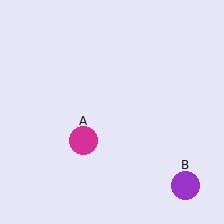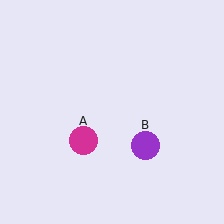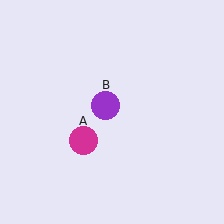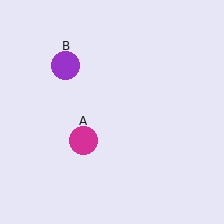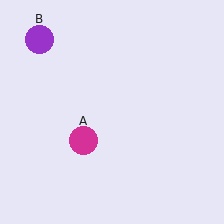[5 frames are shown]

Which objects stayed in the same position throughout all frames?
Magenta circle (object A) remained stationary.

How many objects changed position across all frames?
1 object changed position: purple circle (object B).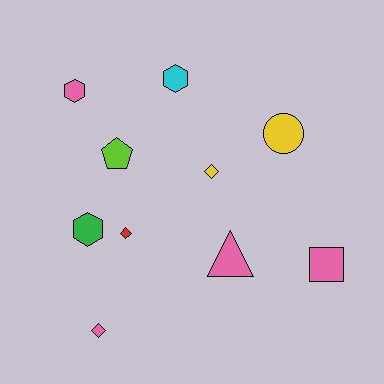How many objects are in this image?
There are 10 objects.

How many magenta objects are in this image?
There are no magenta objects.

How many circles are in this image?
There is 1 circle.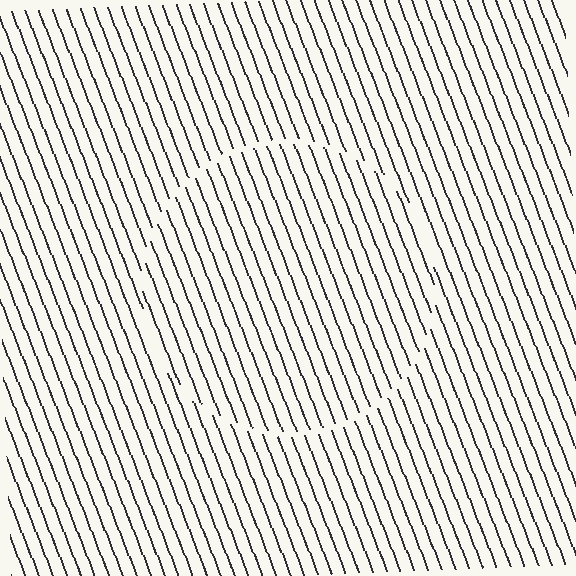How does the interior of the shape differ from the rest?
The interior of the shape contains the same grating, shifted by half a period — the contour is defined by the phase discontinuity where line-ends from the inner and outer gratings abut.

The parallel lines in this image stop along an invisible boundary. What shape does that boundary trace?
An illusory circle. The interior of the shape contains the same grating, shifted by half a period — the contour is defined by the phase discontinuity where line-ends from the inner and outer gratings abut.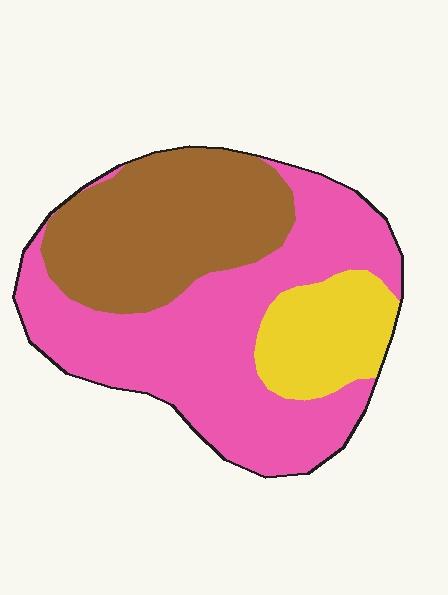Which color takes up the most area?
Pink, at roughly 50%.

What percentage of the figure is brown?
Brown takes up about one third (1/3) of the figure.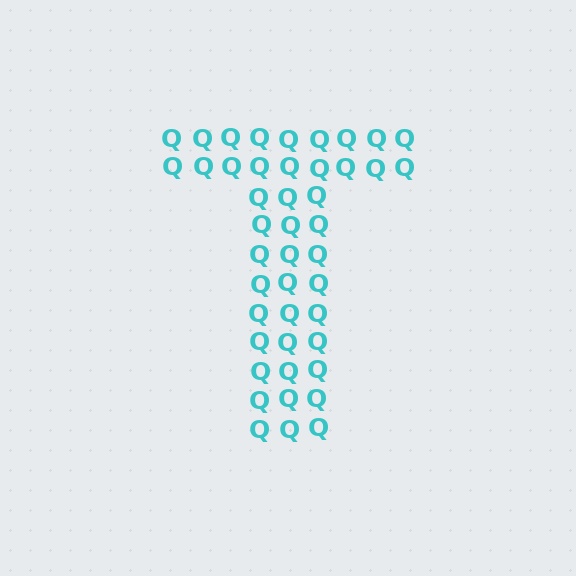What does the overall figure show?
The overall figure shows the letter T.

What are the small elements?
The small elements are letter Q's.